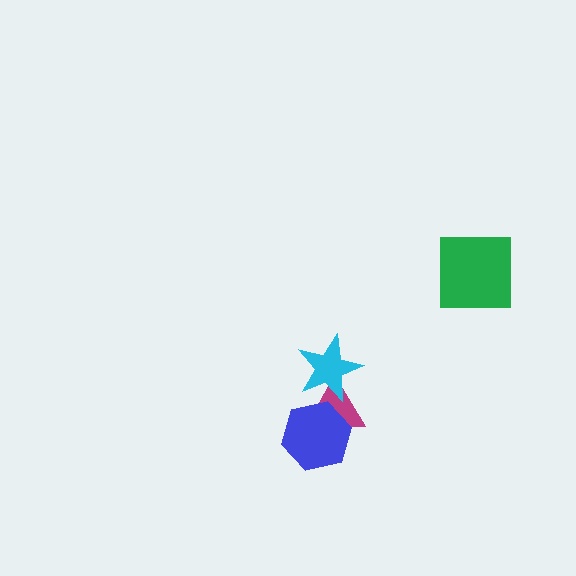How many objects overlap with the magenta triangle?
2 objects overlap with the magenta triangle.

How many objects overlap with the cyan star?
1 object overlaps with the cyan star.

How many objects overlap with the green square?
0 objects overlap with the green square.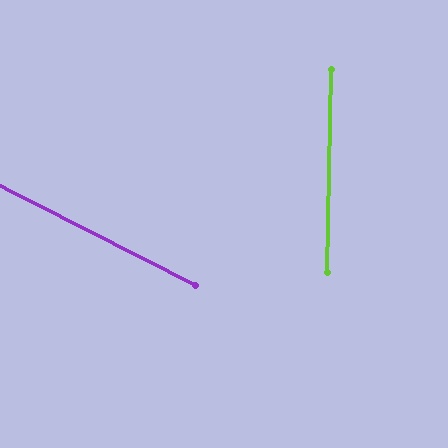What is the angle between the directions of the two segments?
Approximately 64 degrees.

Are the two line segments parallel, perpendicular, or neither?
Neither parallel nor perpendicular — they differ by about 64°.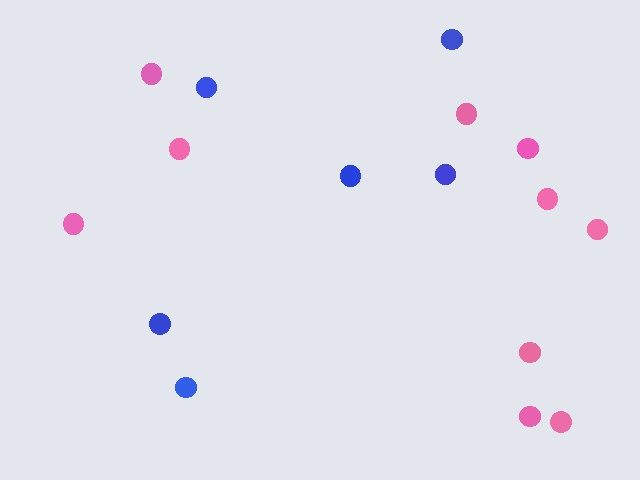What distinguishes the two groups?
There are 2 groups: one group of blue circles (6) and one group of pink circles (10).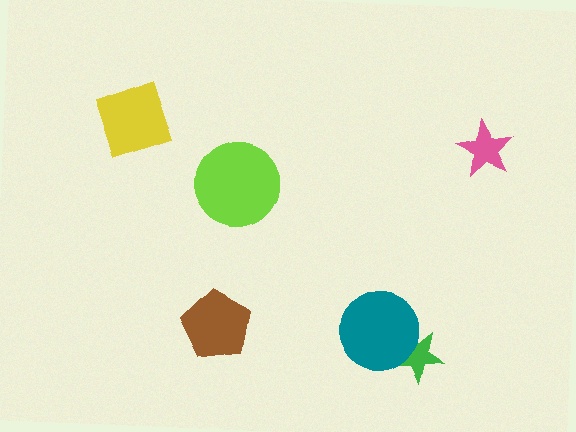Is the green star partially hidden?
Yes, it is partially covered by another shape.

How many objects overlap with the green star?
1 object overlaps with the green star.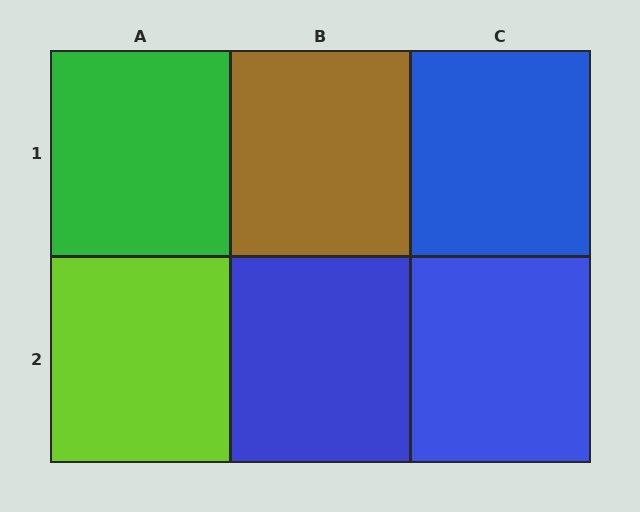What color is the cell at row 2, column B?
Blue.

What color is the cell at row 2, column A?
Lime.